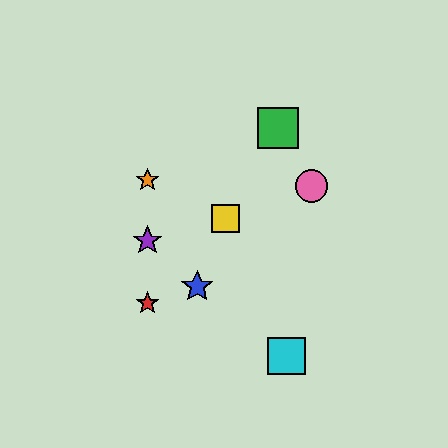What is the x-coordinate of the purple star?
The purple star is at x≈148.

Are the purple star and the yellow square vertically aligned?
No, the purple star is at x≈148 and the yellow square is at x≈226.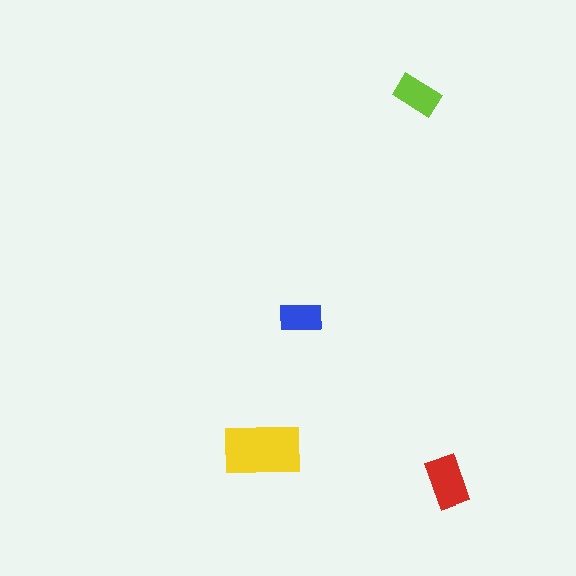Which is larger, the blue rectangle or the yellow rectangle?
The yellow one.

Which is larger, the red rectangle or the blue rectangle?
The red one.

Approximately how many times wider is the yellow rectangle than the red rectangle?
About 1.5 times wider.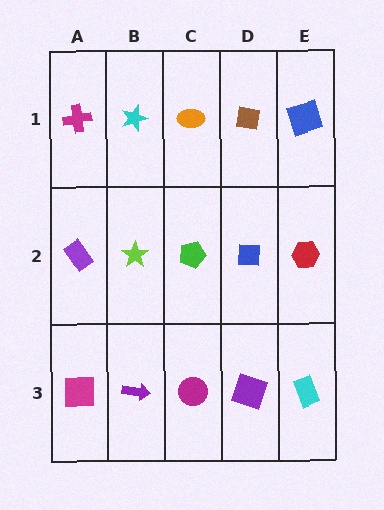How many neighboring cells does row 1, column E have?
2.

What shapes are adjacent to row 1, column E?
A red hexagon (row 2, column E), a brown square (row 1, column D).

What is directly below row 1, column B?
A lime star.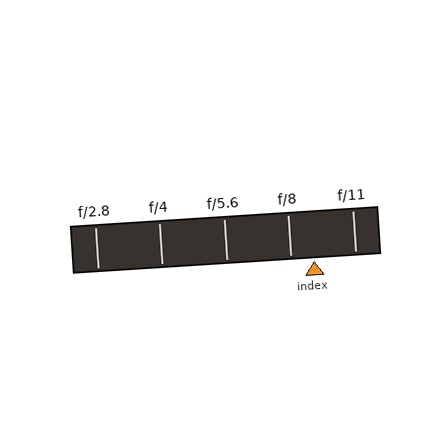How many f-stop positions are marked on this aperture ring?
There are 5 f-stop positions marked.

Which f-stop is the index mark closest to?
The index mark is closest to f/8.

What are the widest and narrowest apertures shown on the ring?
The widest aperture shown is f/2.8 and the narrowest is f/11.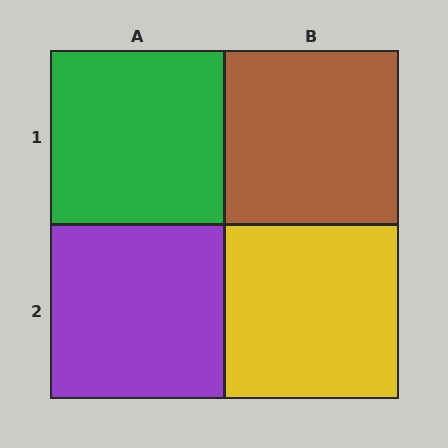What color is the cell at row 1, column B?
Brown.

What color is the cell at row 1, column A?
Green.